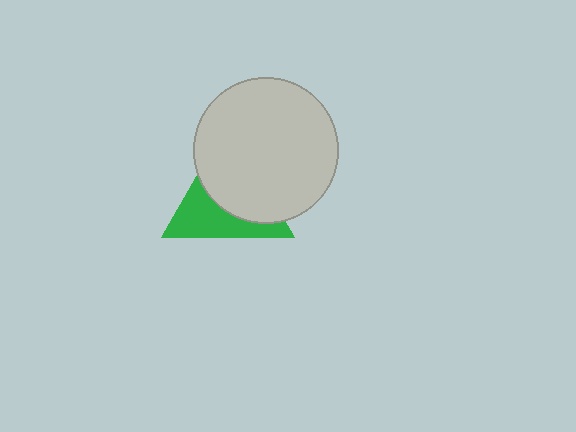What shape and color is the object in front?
The object in front is a light gray circle.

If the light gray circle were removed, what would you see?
You would see the complete green triangle.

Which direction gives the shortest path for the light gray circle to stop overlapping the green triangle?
Moving toward the upper-right gives the shortest separation.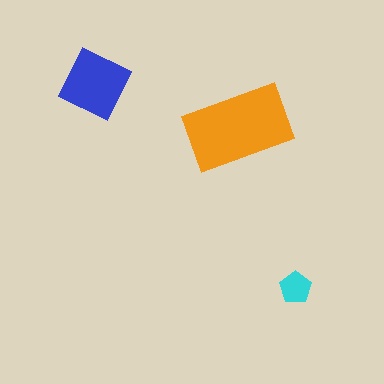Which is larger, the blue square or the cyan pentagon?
The blue square.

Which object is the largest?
The orange rectangle.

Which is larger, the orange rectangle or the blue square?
The orange rectangle.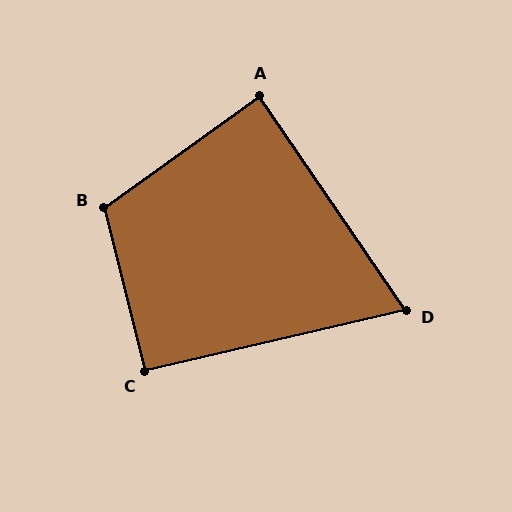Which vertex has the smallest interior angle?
D, at approximately 69 degrees.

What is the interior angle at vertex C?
Approximately 91 degrees (approximately right).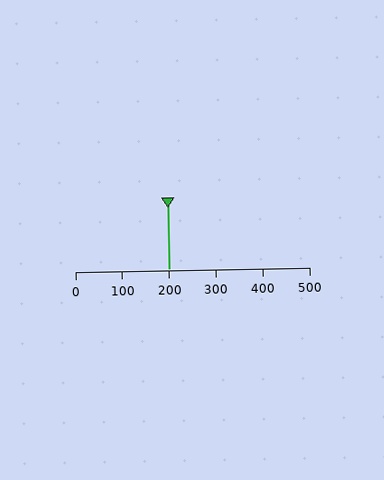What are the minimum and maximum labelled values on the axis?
The axis runs from 0 to 500.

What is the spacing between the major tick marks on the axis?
The major ticks are spaced 100 apart.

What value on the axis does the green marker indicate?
The marker indicates approximately 200.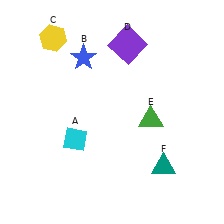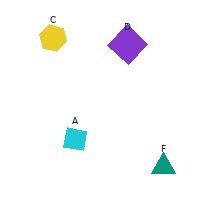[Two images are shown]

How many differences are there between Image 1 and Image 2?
There are 2 differences between the two images.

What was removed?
The blue star (B), the green triangle (E) were removed in Image 2.